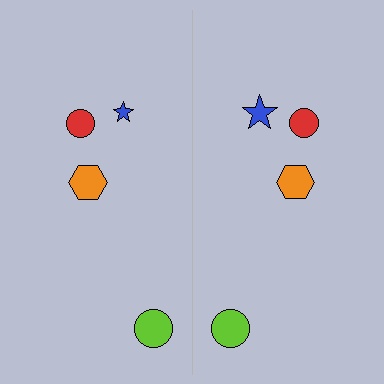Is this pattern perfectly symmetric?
No, the pattern is not perfectly symmetric. The blue star on the right side has a different size than its mirror counterpart.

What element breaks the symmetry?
The blue star on the right side has a different size than its mirror counterpart.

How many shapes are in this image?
There are 8 shapes in this image.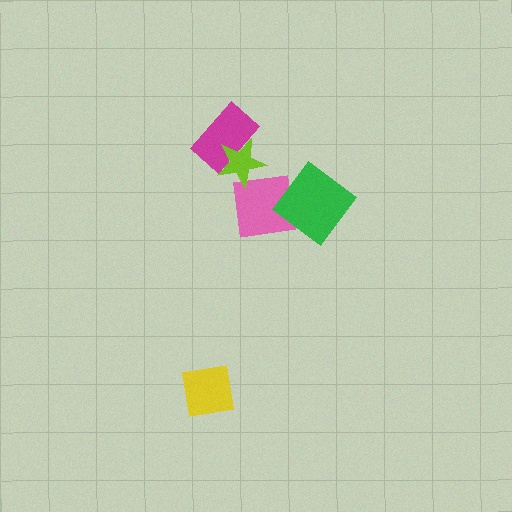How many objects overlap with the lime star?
1 object overlaps with the lime star.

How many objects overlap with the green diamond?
1 object overlaps with the green diamond.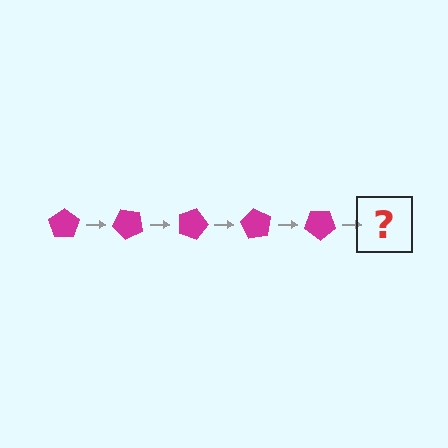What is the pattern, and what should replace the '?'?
The pattern is that the pentagon rotates 45 degrees each step. The '?' should be a magenta pentagon rotated 225 degrees.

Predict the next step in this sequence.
The next step is a magenta pentagon rotated 225 degrees.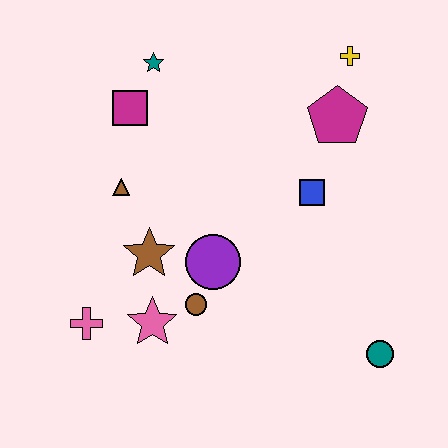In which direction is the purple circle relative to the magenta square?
The purple circle is below the magenta square.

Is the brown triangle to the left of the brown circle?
Yes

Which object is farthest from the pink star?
The yellow cross is farthest from the pink star.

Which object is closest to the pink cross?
The pink star is closest to the pink cross.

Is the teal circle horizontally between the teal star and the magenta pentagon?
No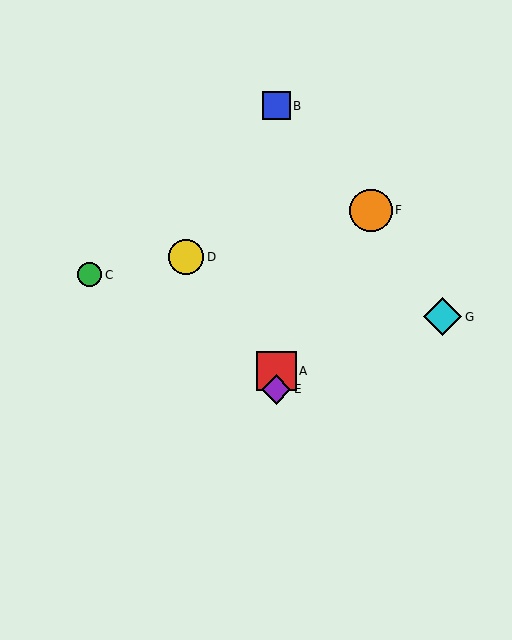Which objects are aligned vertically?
Objects A, B, E are aligned vertically.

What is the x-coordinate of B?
Object B is at x≈276.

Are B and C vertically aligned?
No, B is at x≈276 and C is at x≈90.